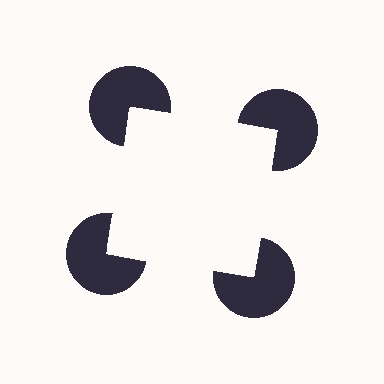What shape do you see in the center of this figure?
An illusory square — its edges are inferred from the aligned wedge cuts in the pac-man discs, not physically drawn.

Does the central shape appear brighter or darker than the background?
It typically appears slightly brighter than the background, even though no actual brightness change is drawn.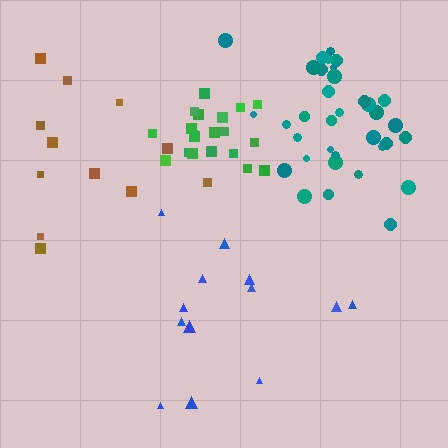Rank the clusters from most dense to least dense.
green, teal, blue, brown.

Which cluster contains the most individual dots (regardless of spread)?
Teal (35).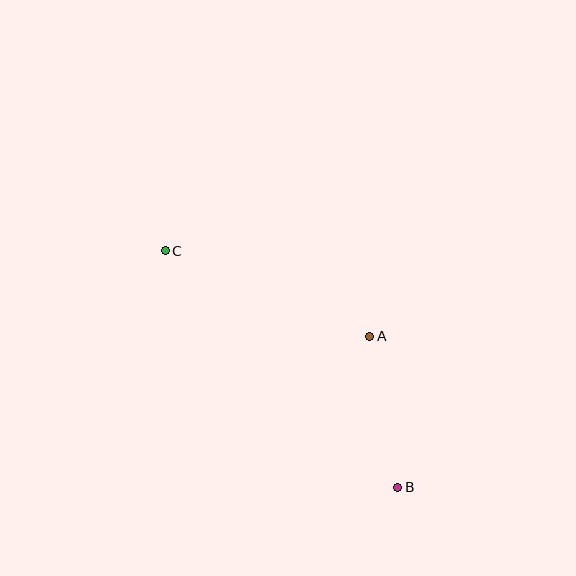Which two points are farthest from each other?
Points B and C are farthest from each other.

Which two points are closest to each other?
Points A and B are closest to each other.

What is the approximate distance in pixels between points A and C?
The distance between A and C is approximately 222 pixels.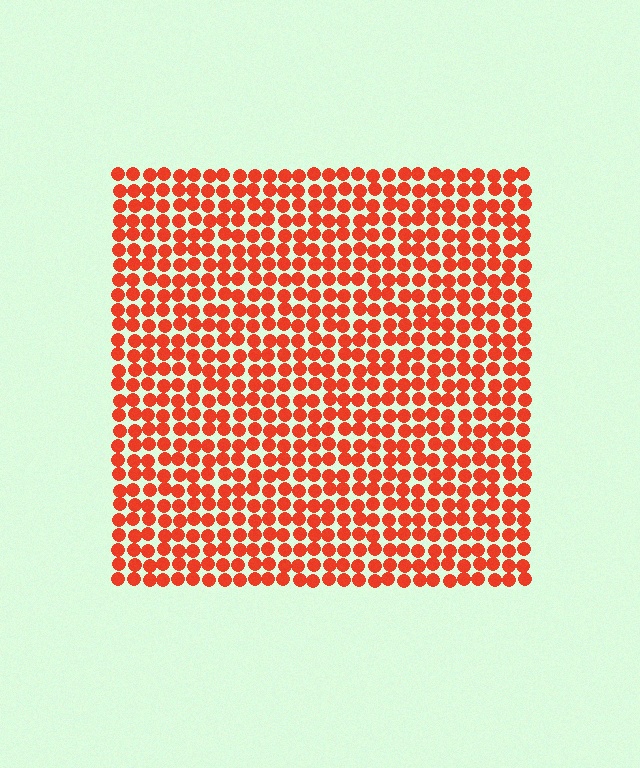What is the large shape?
The large shape is a square.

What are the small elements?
The small elements are circles.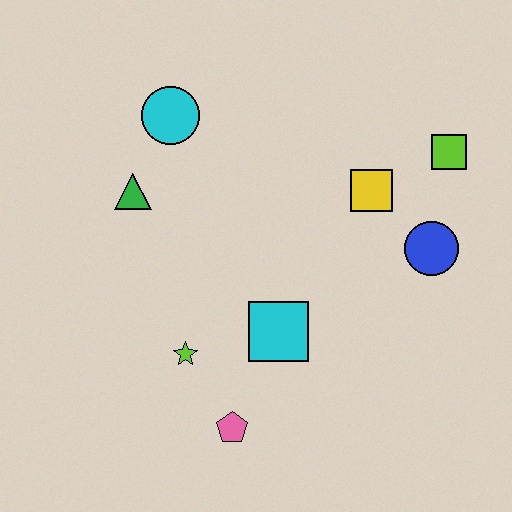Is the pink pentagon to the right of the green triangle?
Yes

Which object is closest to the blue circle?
The yellow square is closest to the blue circle.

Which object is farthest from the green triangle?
The lime square is farthest from the green triangle.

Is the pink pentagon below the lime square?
Yes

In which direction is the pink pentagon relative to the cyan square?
The pink pentagon is below the cyan square.